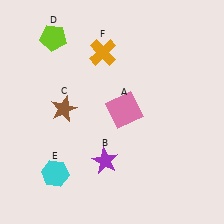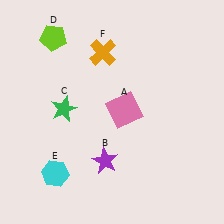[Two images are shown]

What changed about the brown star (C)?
In Image 1, C is brown. In Image 2, it changed to green.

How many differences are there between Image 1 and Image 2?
There is 1 difference between the two images.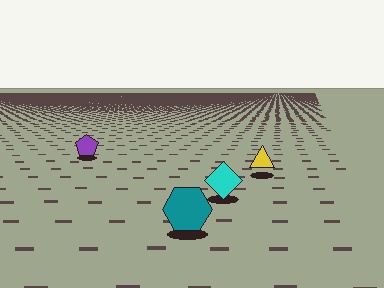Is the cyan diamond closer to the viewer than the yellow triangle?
Yes. The cyan diamond is closer — you can tell from the texture gradient: the ground texture is coarser near it.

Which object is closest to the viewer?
The teal hexagon is closest. The texture marks near it are larger and more spread out.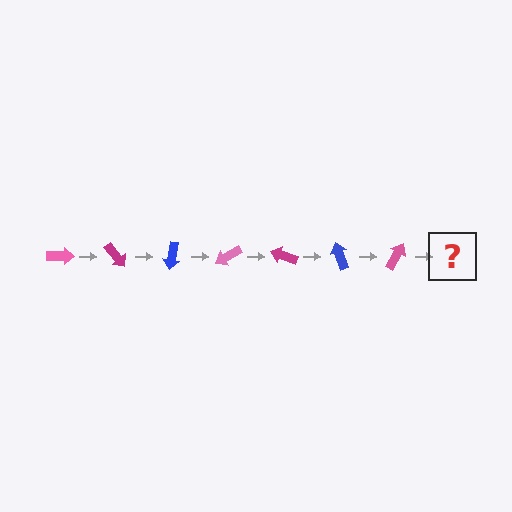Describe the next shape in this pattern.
It should be a magenta arrow, rotated 350 degrees from the start.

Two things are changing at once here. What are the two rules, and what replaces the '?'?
The two rules are that it rotates 50 degrees each step and the color cycles through pink, magenta, and blue. The '?' should be a magenta arrow, rotated 350 degrees from the start.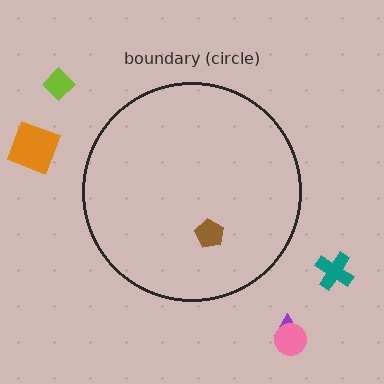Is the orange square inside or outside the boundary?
Outside.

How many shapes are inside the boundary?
1 inside, 5 outside.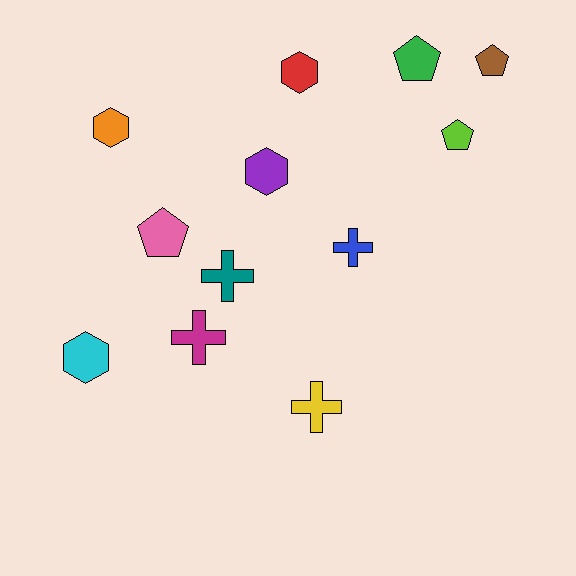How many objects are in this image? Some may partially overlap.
There are 12 objects.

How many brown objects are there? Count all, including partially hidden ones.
There is 1 brown object.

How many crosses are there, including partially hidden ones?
There are 4 crosses.